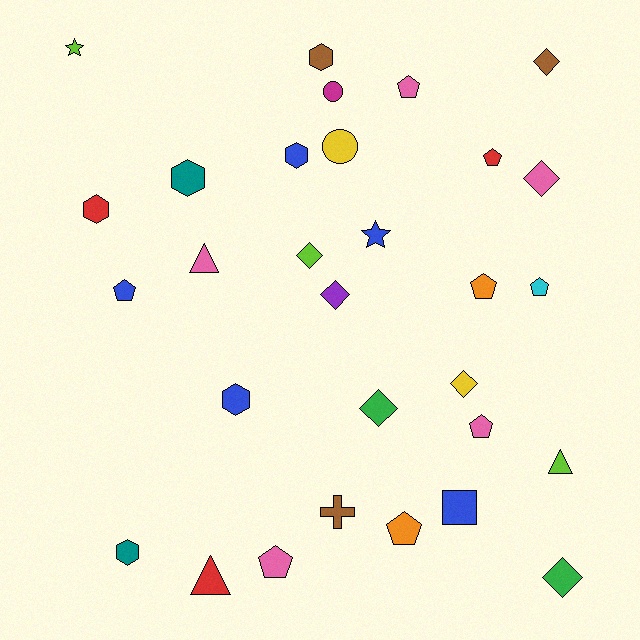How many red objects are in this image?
There are 3 red objects.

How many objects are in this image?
There are 30 objects.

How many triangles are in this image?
There are 3 triangles.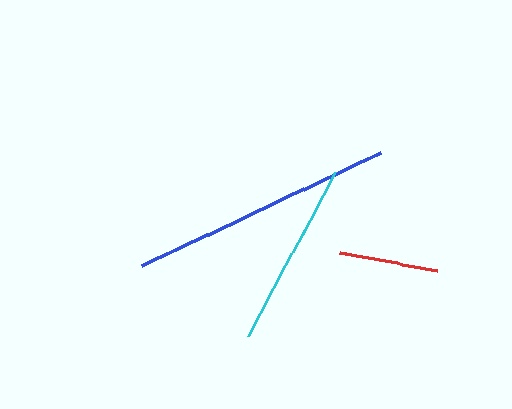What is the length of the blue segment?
The blue segment is approximately 262 pixels long.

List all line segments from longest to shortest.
From longest to shortest: blue, cyan, red.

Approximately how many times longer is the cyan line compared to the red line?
The cyan line is approximately 1.9 times the length of the red line.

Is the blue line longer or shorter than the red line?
The blue line is longer than the red line.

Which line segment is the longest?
The blue line is the longest at approximately 262 pixels.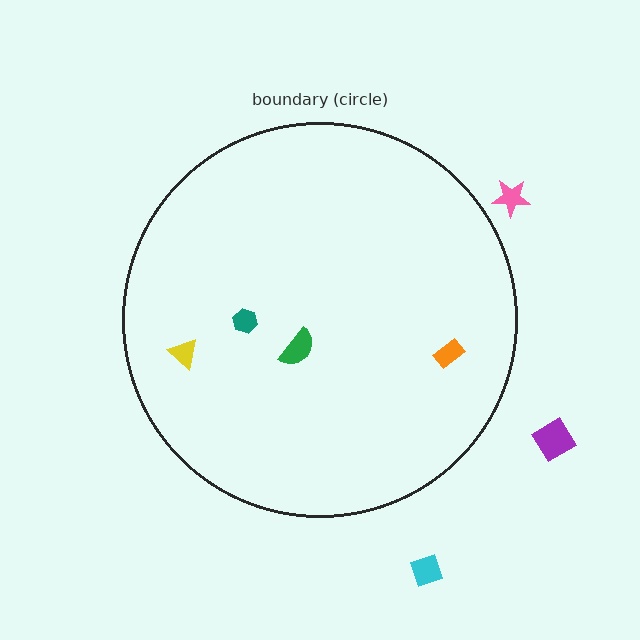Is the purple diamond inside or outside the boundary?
Outside.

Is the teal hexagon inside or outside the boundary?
Inside.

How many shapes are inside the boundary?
4 inside, 3 outside.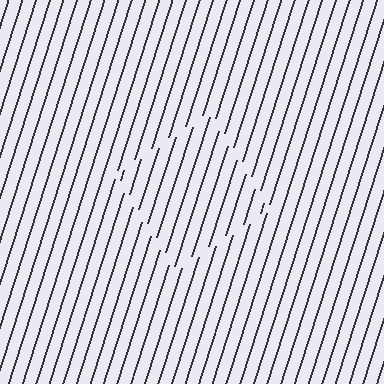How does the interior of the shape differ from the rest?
The interior of the shape contains the same grating, shifted by half a period — the contour is defined by the phase discontinuity where line-ends from the inner and outer gratings abut.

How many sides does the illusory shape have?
4 sides — the line-ends trace a square.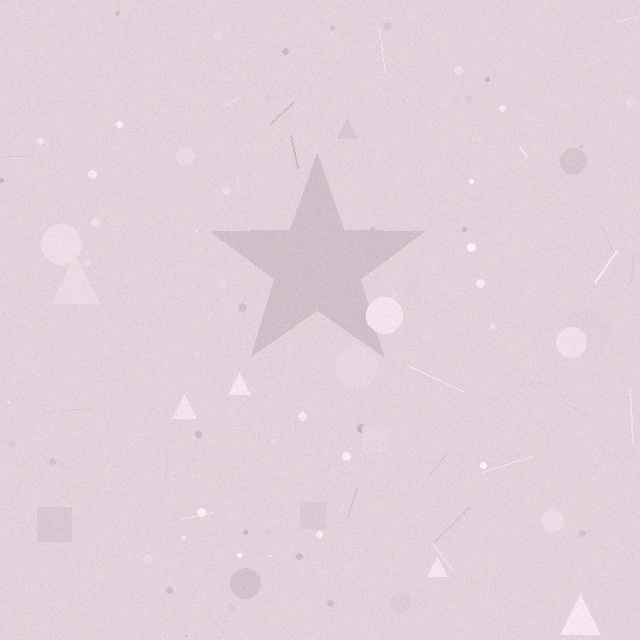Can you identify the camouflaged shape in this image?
The camouflaged shape is a star.